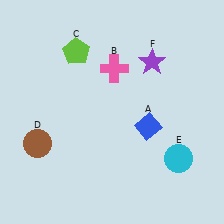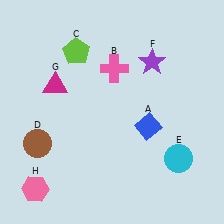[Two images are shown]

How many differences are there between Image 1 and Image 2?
There are 2 differences between the two images.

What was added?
A magenta triangle (G), a pink hexagon (H) were added in Image 2.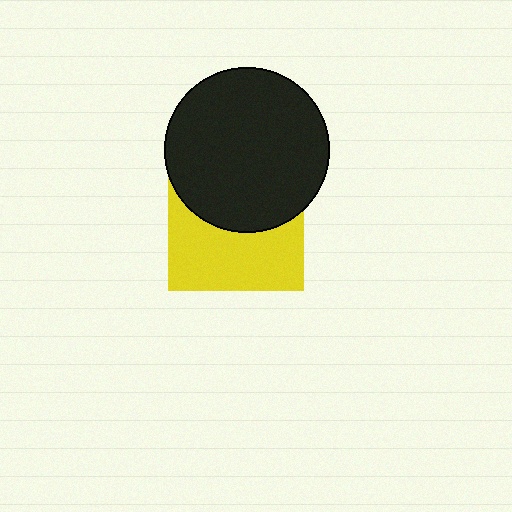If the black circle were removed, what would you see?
You would see the complete yellow square.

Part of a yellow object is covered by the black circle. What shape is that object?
It is a square.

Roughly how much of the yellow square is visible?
About half of it is visible (roughly 52%).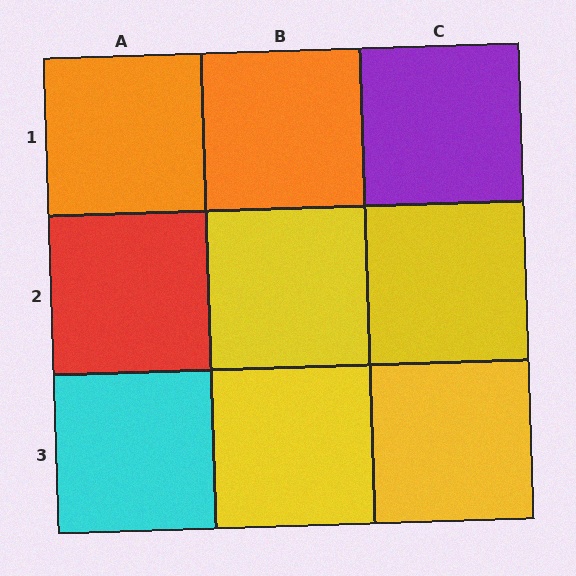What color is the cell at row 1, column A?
Orange.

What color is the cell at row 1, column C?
Purple.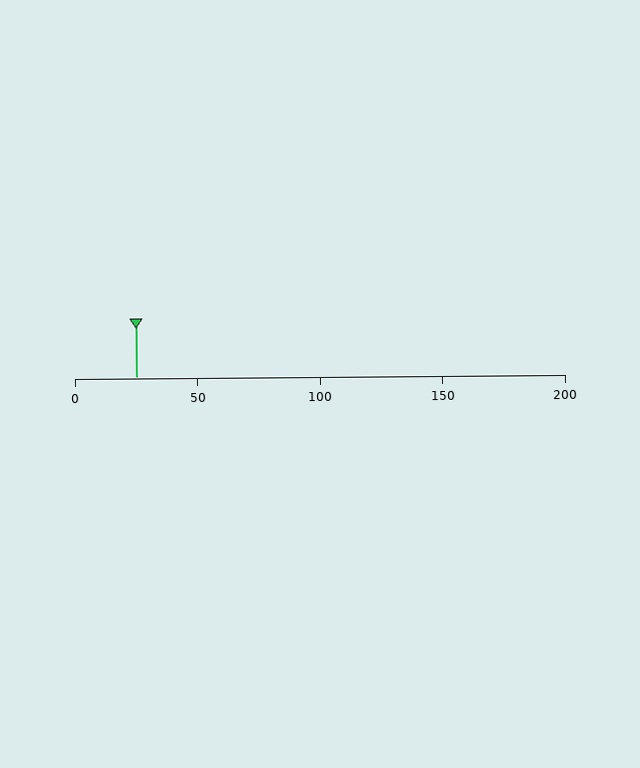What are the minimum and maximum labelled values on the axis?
The axis runs from 0 to 200.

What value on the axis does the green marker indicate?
The marker indicates approximately 25.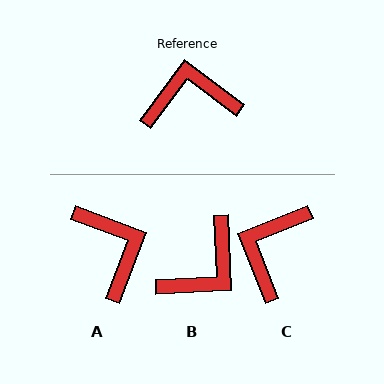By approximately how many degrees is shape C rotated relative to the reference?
Approximately 58 degrees counter-clockwise.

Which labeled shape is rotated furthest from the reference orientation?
B, about 141 degrees away.